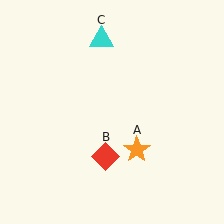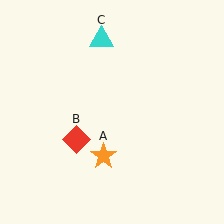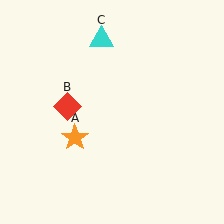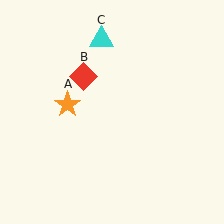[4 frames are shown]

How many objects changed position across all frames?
2 objects changed position: orange star (object A), red diamond (object B).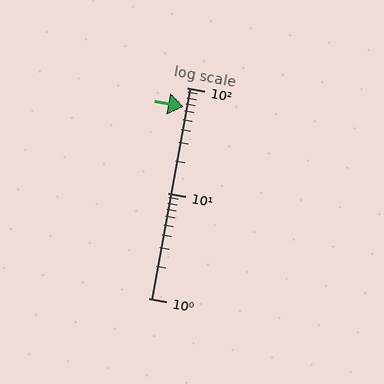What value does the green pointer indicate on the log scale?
The pointer indicates approximately 66.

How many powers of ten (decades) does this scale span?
The scale spans 2 decades, from 1 to 100.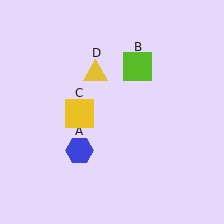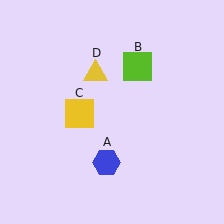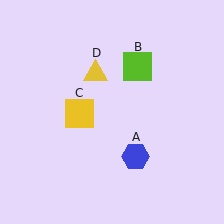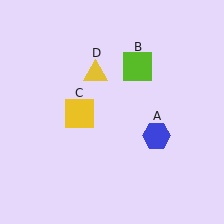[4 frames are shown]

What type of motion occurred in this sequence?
The blue hexagon (object A) rotated counterclockwise around the center of the scene.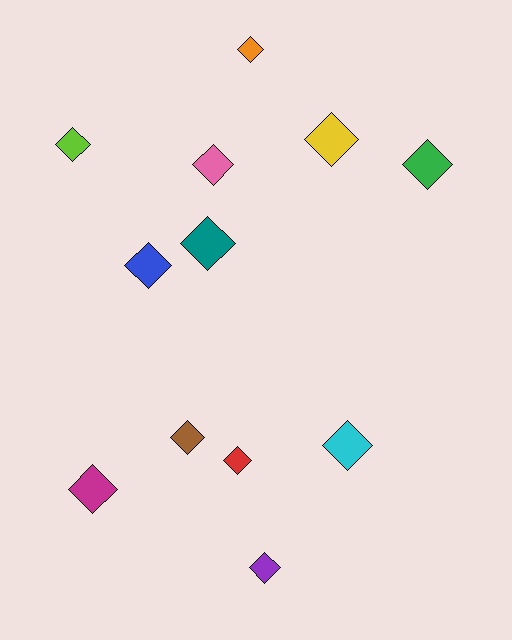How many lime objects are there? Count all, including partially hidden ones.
There is 1 lime object.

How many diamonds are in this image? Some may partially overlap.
There are 12 diamonds.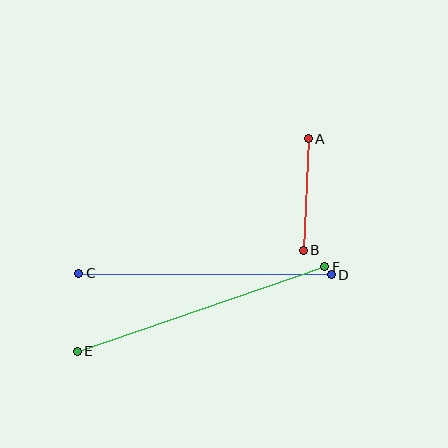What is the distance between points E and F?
The distance is approximately 262 pixels.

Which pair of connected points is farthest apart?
Points E and F are farthest apart.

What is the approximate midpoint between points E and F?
The midpoint is at approximately (201, 309) pixels.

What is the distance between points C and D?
The distance is approximately 252 pixels.